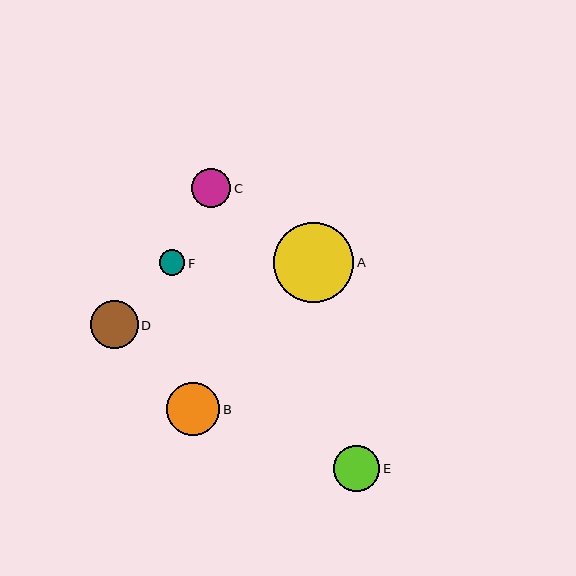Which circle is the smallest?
Circle F is the smallest with a size of approximately 26 pixels.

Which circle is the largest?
Circle A is the largest with a size of approximately 80 pixels.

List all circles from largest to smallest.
From largest to smallest: A, B, D, E, C, F.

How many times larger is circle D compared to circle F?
Circle D is approximately 1.8 times the size of circle F.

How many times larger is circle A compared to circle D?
Circle A is approximately 1.7 times the size of circle D.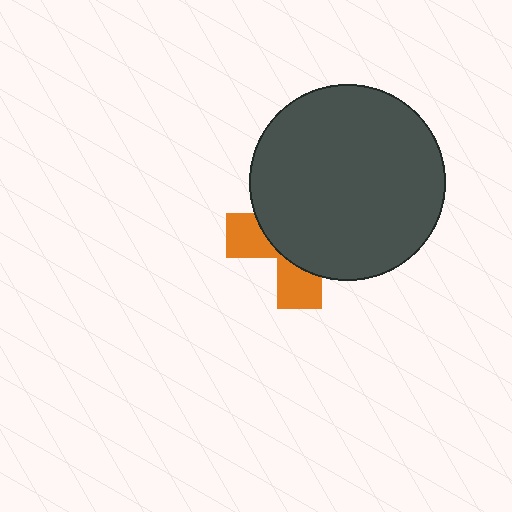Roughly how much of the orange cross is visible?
A small part of it is visible (roughly 33%).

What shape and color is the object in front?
The object in front is a dark gray circle.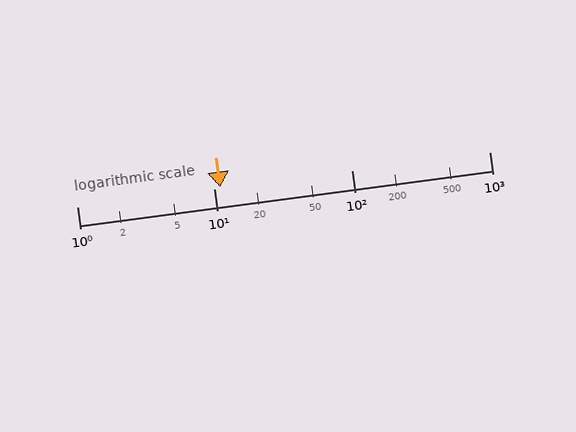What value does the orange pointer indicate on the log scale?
The pointer indicates approximately 11.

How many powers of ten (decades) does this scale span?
The scale spans 3 decades, from 1 to 1000.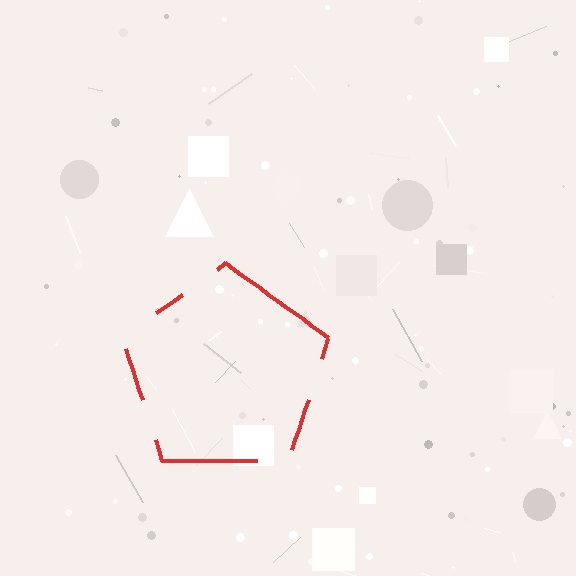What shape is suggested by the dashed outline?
The dashed outline suggests a pentagon.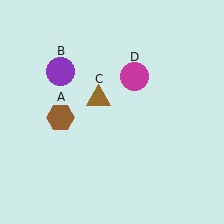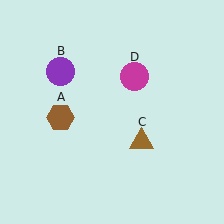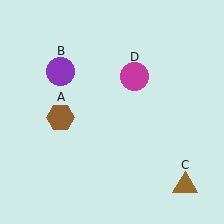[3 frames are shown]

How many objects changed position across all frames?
1 object changed position: brown triangle (object C).